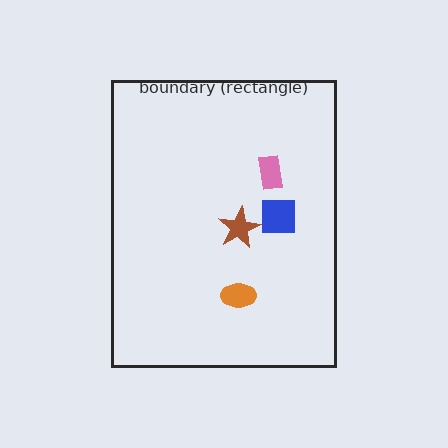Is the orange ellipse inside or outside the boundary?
Inside.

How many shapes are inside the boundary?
4 inside, 0 outside.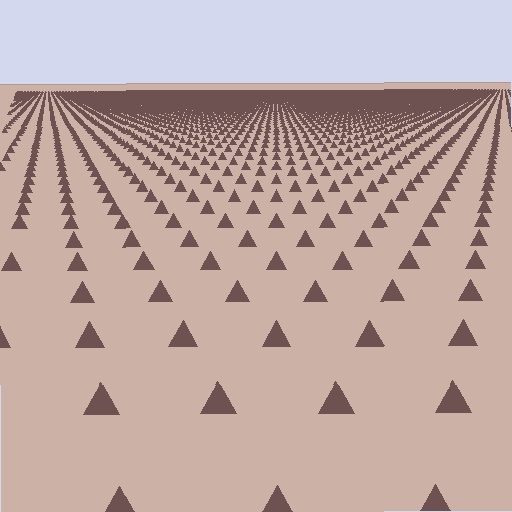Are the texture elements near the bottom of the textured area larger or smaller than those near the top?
Larger. Near the bottom, elements are closer to the viewer and appear at a bigger on-screen size.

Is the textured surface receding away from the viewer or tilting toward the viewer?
The surface is receding away from the viewer. Texture elements get smaller and denser toward the top.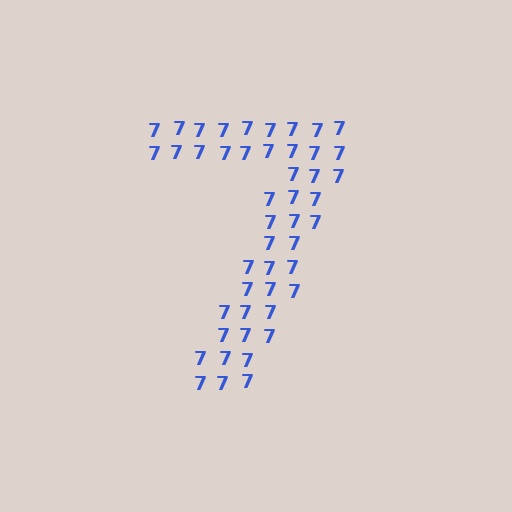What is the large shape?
The large shape is the digit 7.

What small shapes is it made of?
It is made of small digit 7's.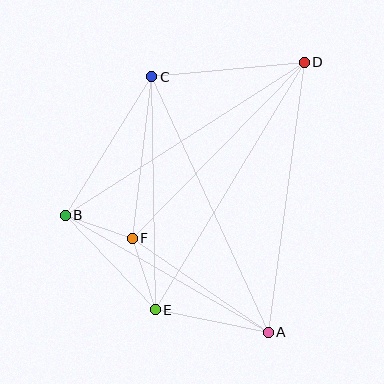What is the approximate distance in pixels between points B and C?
The distance between B and C is approximately 163 pixels.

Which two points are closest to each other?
Points B and F are closest to each other.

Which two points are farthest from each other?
Points D and E are farthest from each other.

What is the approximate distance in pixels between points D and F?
The distance between D and F is approximately 246 pixels.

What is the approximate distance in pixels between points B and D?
The distance between B and D is approximately 284 pixels.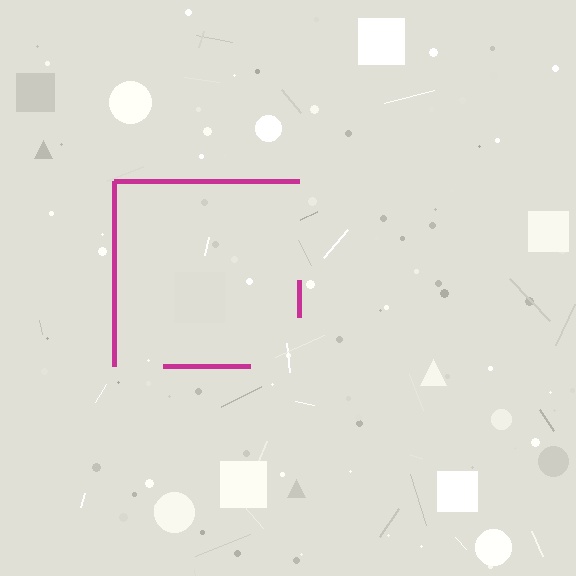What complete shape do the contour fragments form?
The contour fragments form a square.